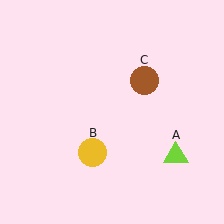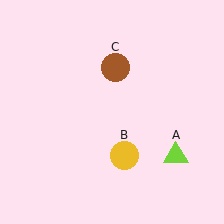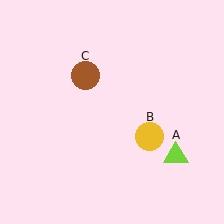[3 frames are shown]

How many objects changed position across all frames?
2 objects changed position: yellow circle (object B), brown circle (object C).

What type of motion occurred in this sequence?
The yellow circle (object B), brown circle (object C) rotated counterclockwise around the center of the scene.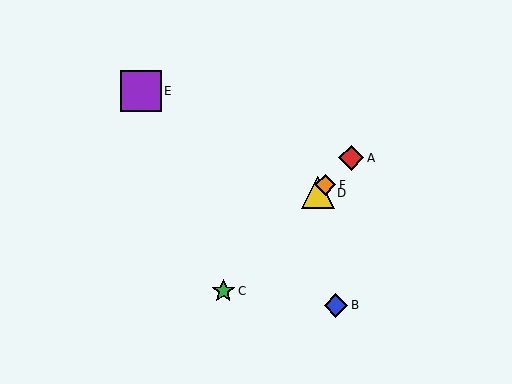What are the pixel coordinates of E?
Object E is at (141, 91).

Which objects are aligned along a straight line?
Objects A, C, D, F are aligned along a straight line.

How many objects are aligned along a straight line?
4 objects (A, C, D, F) are aligned along a straight line.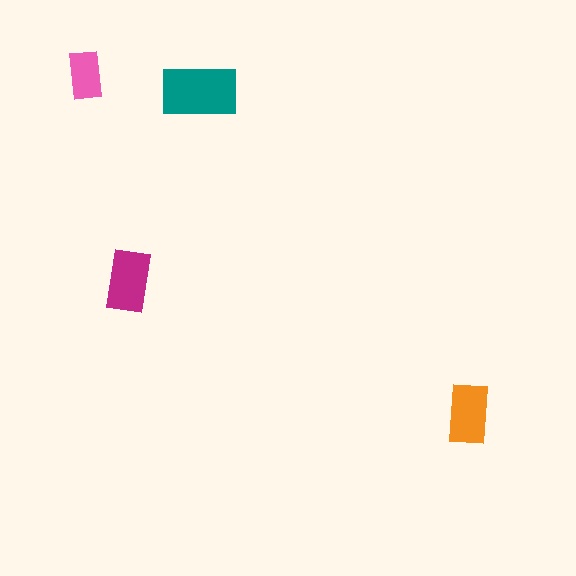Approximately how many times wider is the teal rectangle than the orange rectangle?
About 1.5 times wider.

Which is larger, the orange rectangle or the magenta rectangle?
The magenta one.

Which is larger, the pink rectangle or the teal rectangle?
The teal one.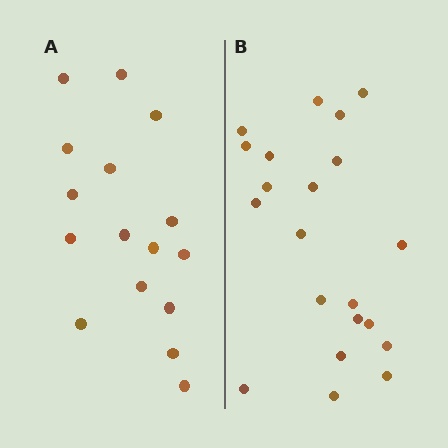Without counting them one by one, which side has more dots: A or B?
Region B (the right region) has more dots.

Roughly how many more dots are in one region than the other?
Region B has about 5 more dots than region A.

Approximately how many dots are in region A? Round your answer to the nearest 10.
About 20 dots. (The exact count is 16, which rounds to 20.)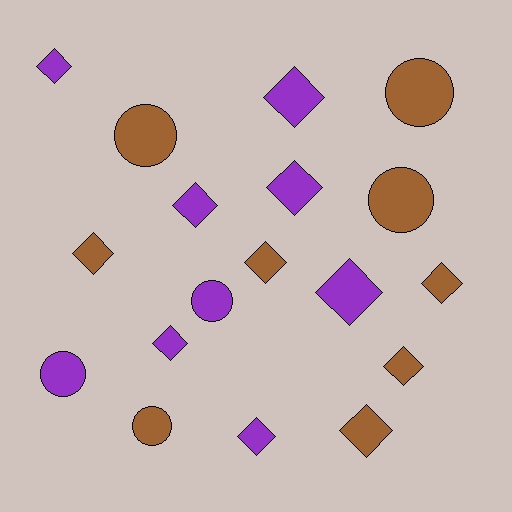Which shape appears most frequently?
Diamond, with 12 objects.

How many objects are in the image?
There are 18 objects.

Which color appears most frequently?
Brown, with 9 objects.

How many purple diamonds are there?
There are 7 purple diamonds.